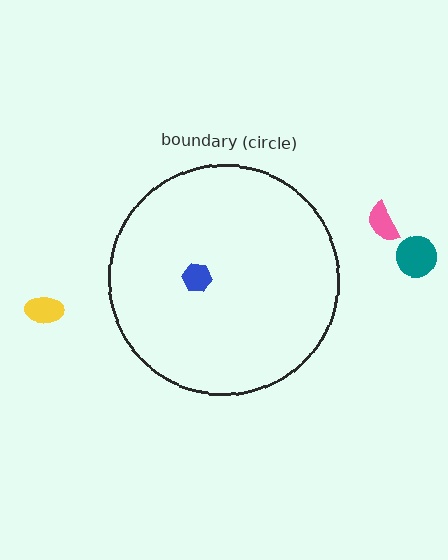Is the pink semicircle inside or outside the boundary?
Outside.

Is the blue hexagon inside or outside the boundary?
Inside.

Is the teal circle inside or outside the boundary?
Outside.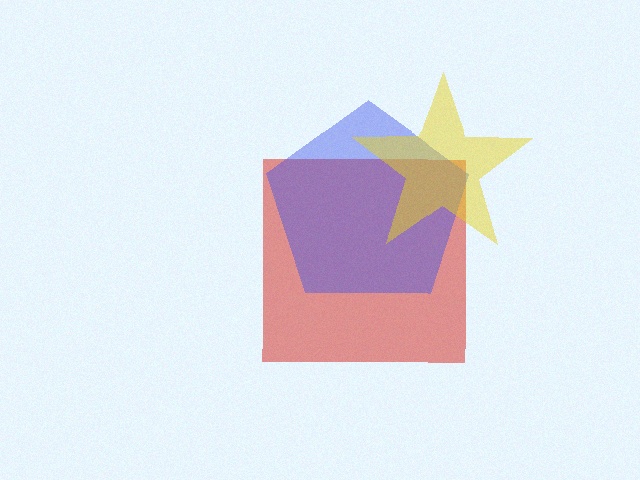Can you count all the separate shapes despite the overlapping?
Yes, there are 3 separate shapes.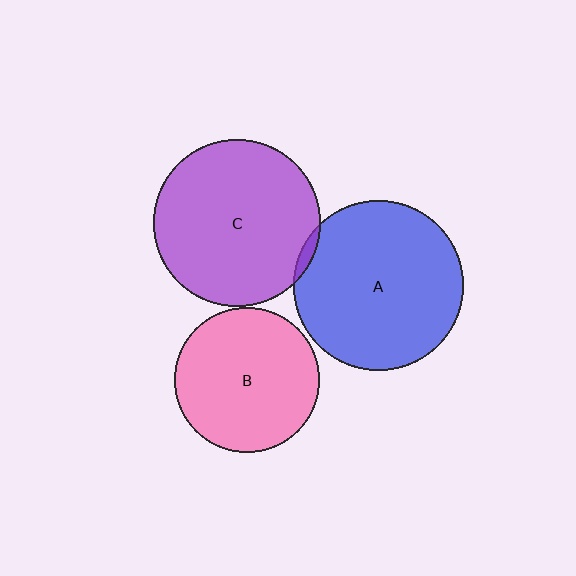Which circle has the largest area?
Circle A (blue).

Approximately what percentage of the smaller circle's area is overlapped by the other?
Approximately 5%.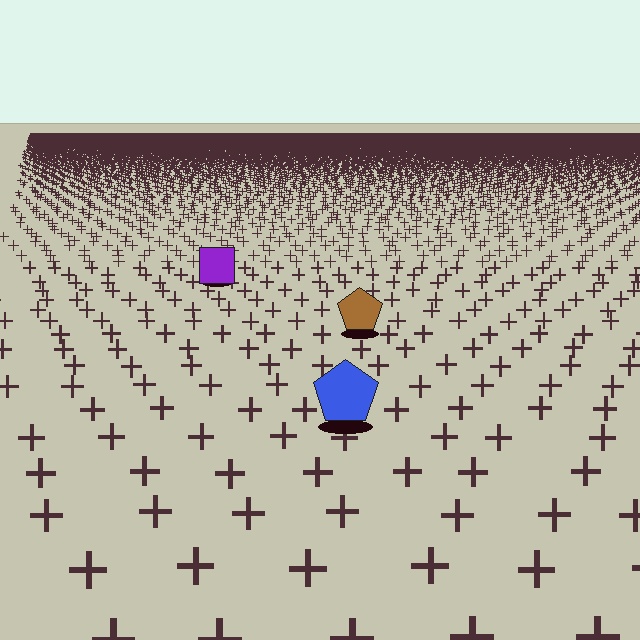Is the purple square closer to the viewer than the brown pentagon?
No. The brown pentagon is closer — you can tell from the texture gradient: the ground texture is coarser near it.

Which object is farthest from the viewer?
The purple square is farthest from the viewer. It appears smaller and the ground texture around it is denser.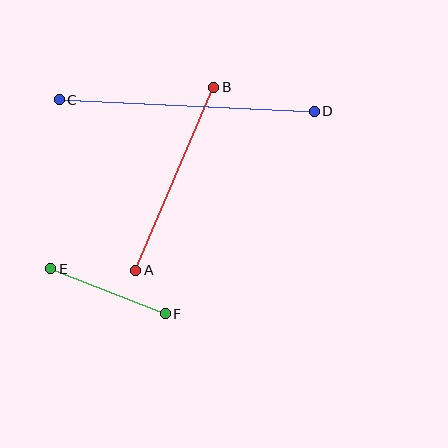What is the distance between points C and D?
The distance is approximately 255 pixels.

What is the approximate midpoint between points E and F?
The midpoint is at approximately (108, 291) pixels.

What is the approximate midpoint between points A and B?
The midpoint is at approximately (175, 179) pixels.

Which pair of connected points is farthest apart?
Points C and D are farthest apart.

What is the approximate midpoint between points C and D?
The midpoint is at approximately (187, 105) pixels.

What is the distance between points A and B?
The distance is approximately 199 pixels.